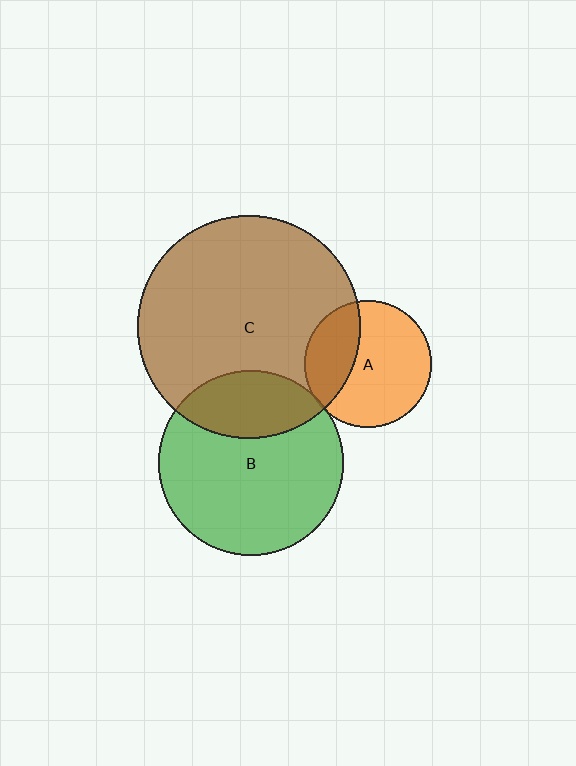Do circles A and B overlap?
Yes.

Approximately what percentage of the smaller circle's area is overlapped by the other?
Approximately 5%.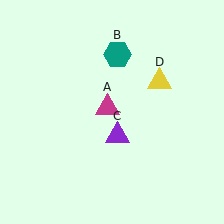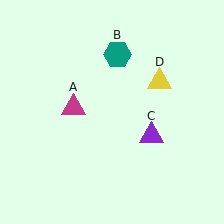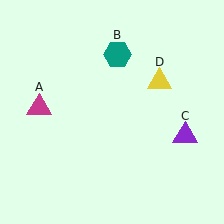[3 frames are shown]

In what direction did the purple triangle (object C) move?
The purple triangle (object C) moved right.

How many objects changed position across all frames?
2 objects changed position: magenta triangle (object A), purple triangle (object C).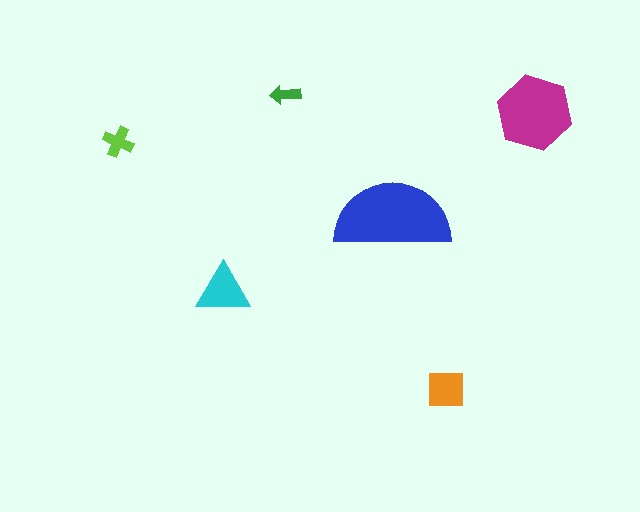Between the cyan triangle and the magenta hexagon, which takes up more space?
The magenta hexagon.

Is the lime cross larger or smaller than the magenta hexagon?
Smaller.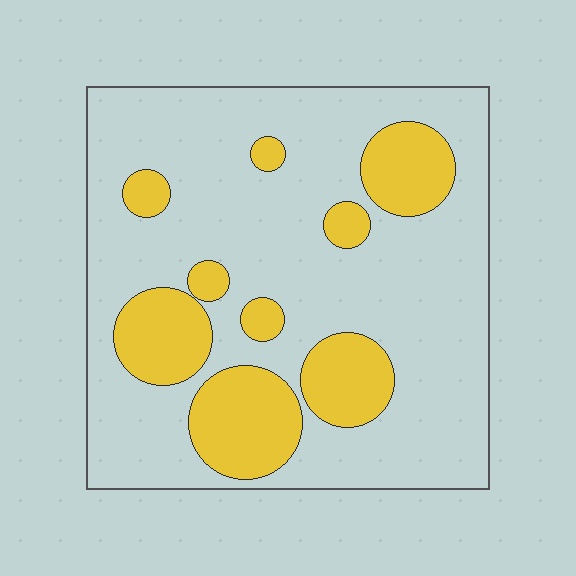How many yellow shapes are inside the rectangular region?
9.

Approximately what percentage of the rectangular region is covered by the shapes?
Approximately 25%.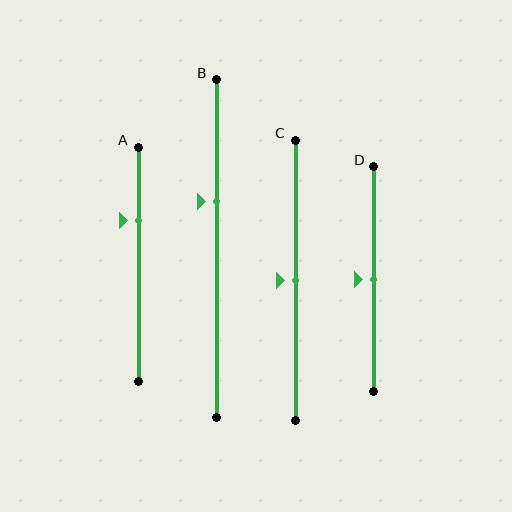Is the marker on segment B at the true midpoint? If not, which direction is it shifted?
No, the marker on segment B is shifted upward by about 14% of the segment length.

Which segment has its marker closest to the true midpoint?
Segment C has its marker closest to the true midpoint.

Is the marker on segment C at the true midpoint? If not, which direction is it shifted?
Yes, the marker on segment C is at the true midpoint.